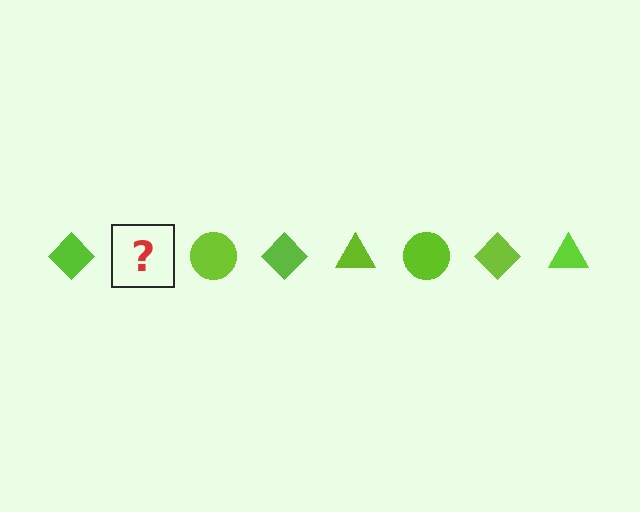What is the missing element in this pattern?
The missing element is a lime triangle.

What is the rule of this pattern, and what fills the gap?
The rule is that the pattern cycles through diamond, triangle, circle shapes in lime. The gap should be filled with a lime triangle.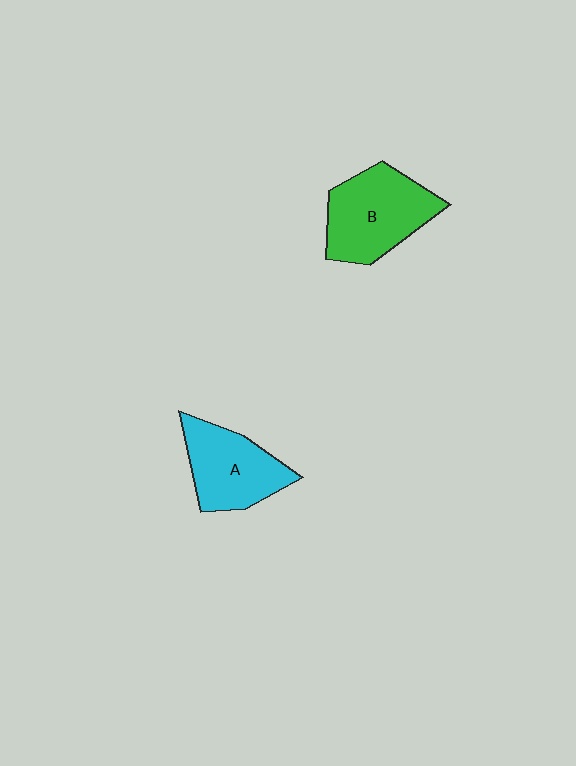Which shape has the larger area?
Shape B (green).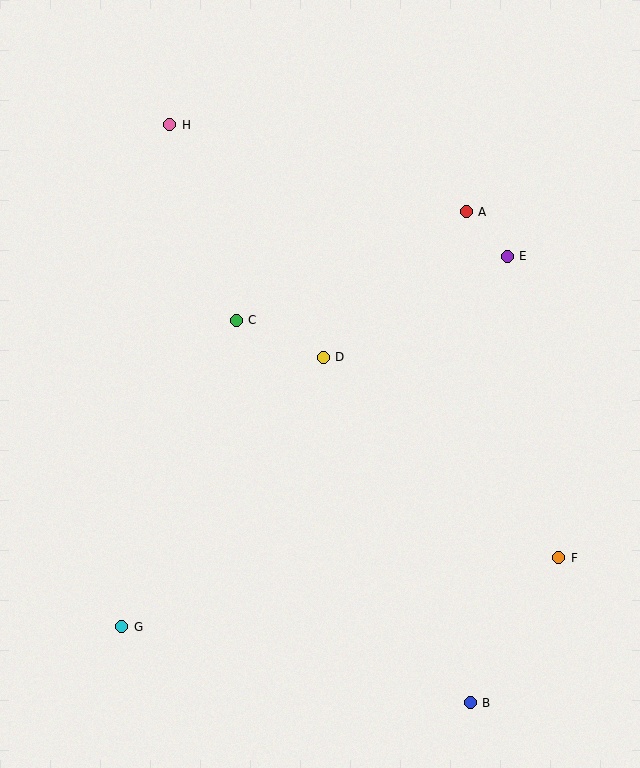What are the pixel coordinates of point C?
Point C is at (236, 320).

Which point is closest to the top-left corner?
Point H is closest to the top-left corner.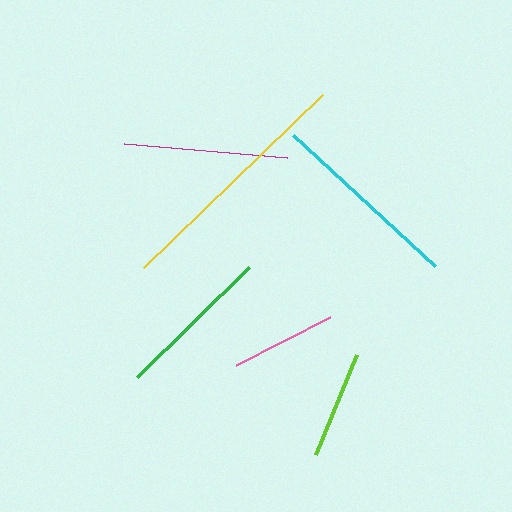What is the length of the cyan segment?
The cyan segment is approximately 193 pixels long.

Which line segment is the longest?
The yellow line is the longest at approximately 249 pixels.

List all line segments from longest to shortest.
From longest to shortest: yellow, cyan, magenta, green, lime, pink.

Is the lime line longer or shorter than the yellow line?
The yellow line is longer than the lime line.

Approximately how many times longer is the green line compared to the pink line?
The green line is approximately 1.5 times the length of the pink line.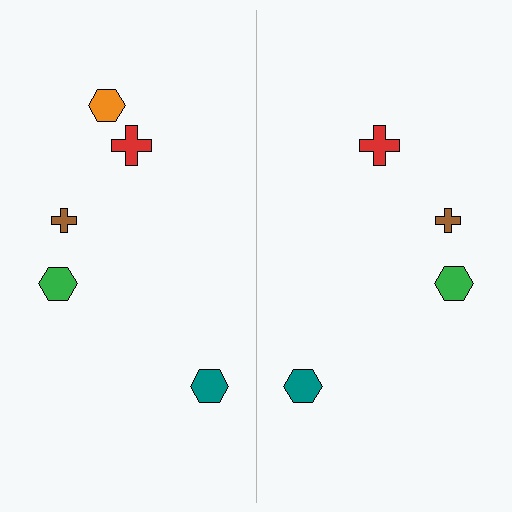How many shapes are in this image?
There are 9 shapes in this image.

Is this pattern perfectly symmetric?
No, the pattern is not perfectly symmetric. A orange hexagon is missing from the right side.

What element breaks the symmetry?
A orange hexagon is missing from the right side.